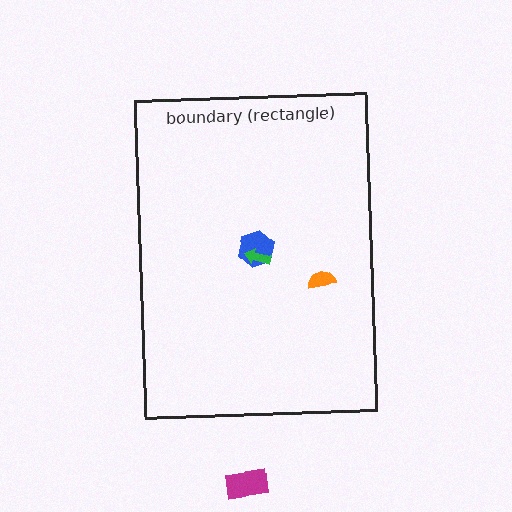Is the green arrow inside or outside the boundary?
Inside.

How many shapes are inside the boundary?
3 inside, 1 outside.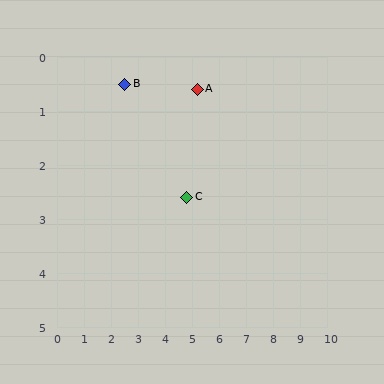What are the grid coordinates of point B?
Point B is at approximately (2.5, 0.5).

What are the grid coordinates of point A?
Point A is at approximately (5.2, 0.6).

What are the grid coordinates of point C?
Point C is at approximately (4.8, 2.6).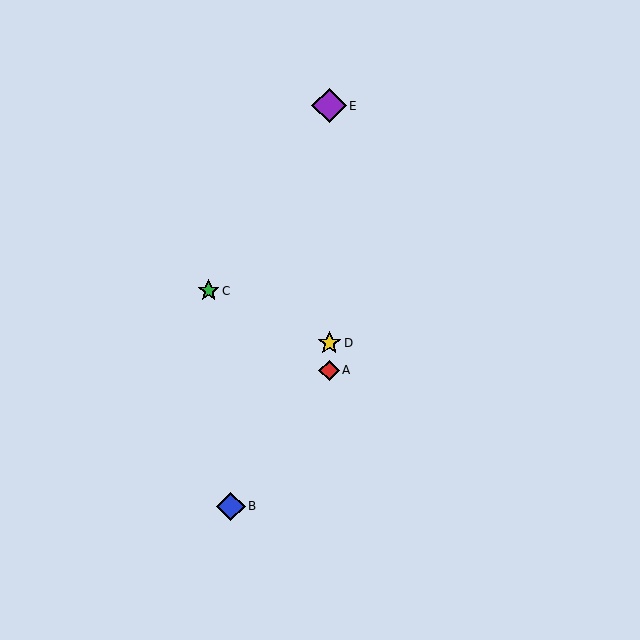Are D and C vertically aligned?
No, D is at x≈329 and C is at x≈209.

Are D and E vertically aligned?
Yes, both are at x≈329.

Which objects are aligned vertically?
Objects A, D, E are aligned vertically.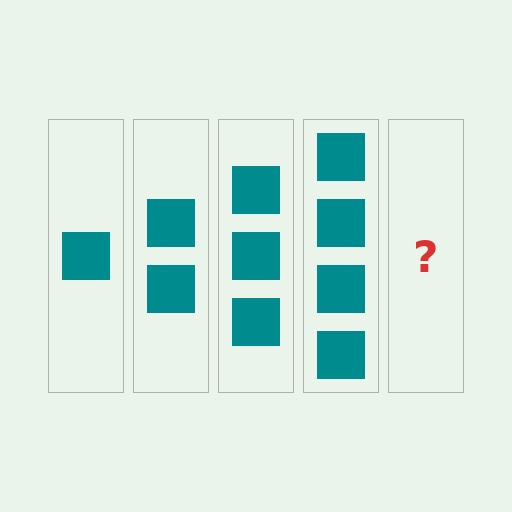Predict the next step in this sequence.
The next step is 5 squares.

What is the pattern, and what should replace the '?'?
The pattern is that each step adds one more square. The '?' should be 5 squares.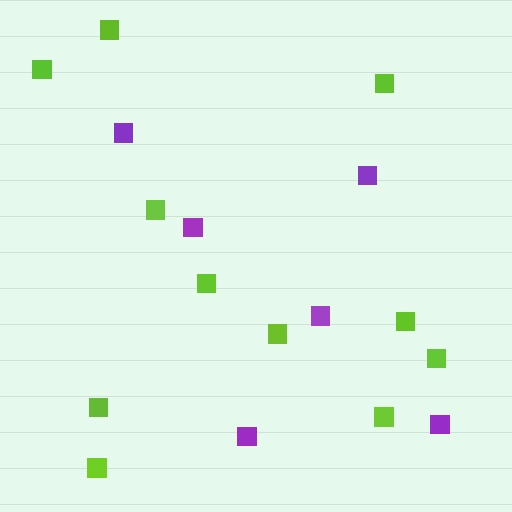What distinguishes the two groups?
There are 2 groups: one group of lime squares (11) and one group of purple squares (6).